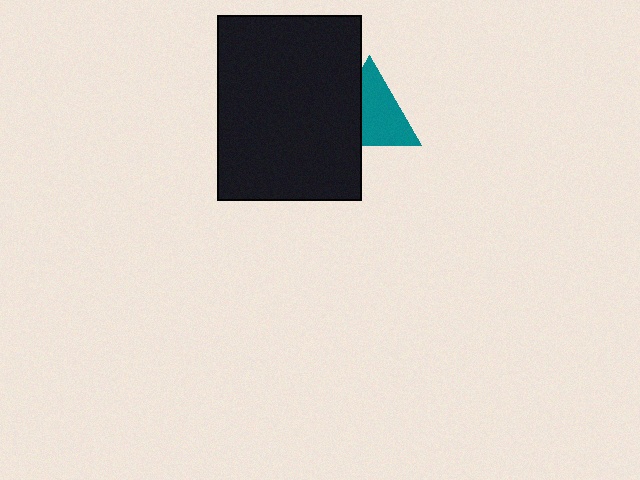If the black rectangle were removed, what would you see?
You would see the complete teal triangle.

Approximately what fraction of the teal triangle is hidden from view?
Roughly 36% of the teal triangle is hidden behind the black rectangle.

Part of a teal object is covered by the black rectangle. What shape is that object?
It is a triangle.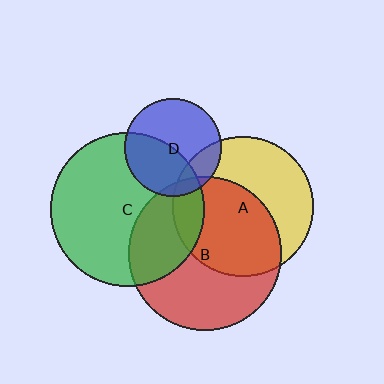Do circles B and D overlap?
Yes.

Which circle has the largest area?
Circle C (green).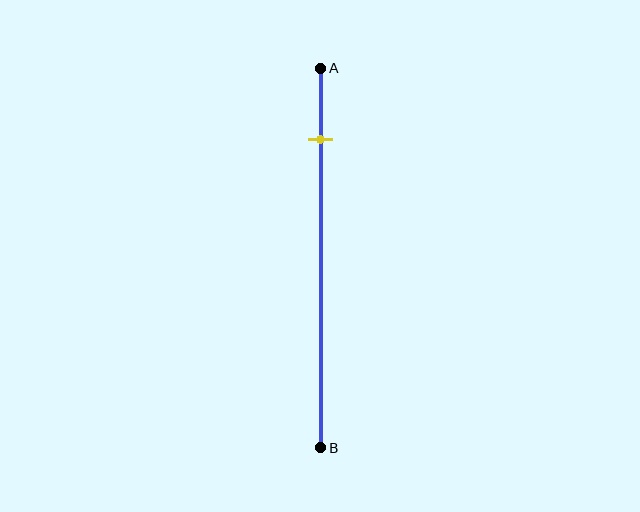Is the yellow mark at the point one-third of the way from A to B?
No, the mark is at about 20% from A, not at the 33% one-third point.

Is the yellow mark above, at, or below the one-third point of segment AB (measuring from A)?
The yellow mark is above the one-third point of segment AB.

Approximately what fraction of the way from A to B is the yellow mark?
The yellow mark is approximately 20% of the way from A to B.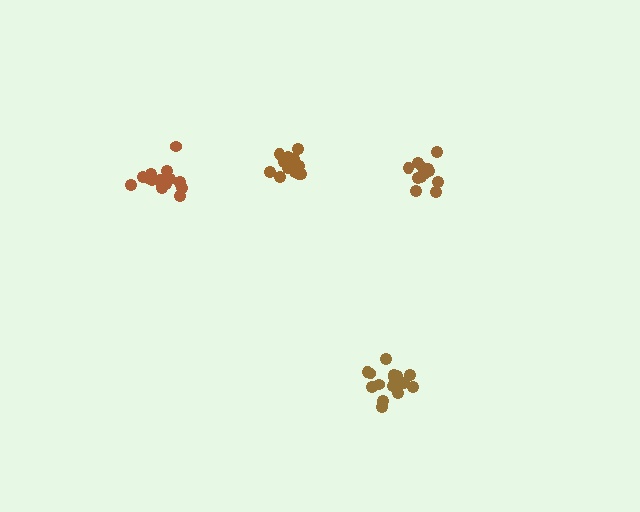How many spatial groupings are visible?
There are 4 spatial groupings.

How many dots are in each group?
Group 1: 13 dots, Group 2: 15 dots, Group 3: 17 dots, Group 4: 16 dots (61 total).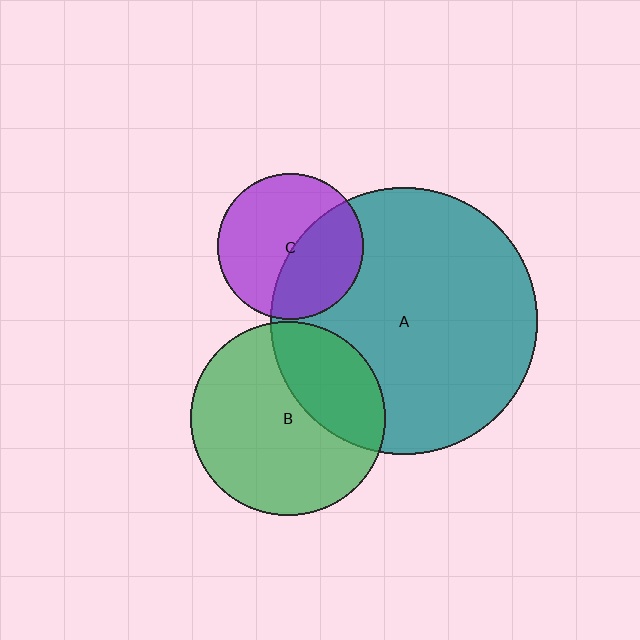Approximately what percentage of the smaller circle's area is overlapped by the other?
Approximately 40%.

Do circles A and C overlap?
Yes.